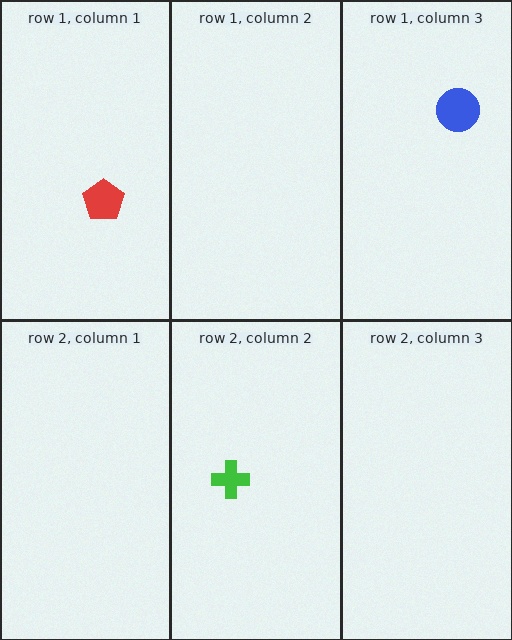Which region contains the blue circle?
The row 1, column 3 region.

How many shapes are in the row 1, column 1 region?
1.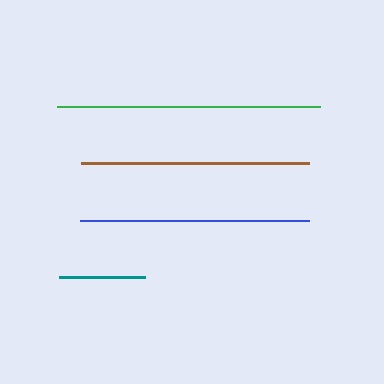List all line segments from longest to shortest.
From longest to shortest: green, blue, brown, teal.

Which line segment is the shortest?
The teal line is the shortest at approximately 86 pixels.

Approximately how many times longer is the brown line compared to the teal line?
The brown line is approximately 2.6 times the length of the teal line.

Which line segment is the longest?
The green line is the longest at approximately 262 pixels.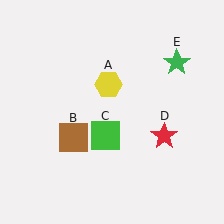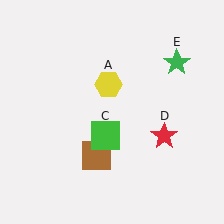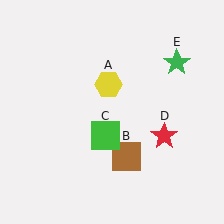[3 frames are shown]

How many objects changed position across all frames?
1 object changed position: brown square (object B).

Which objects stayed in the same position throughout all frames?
Yellow hexagon (object A) and green square (object C) and red star (object D) and green star (object E) remained stationary.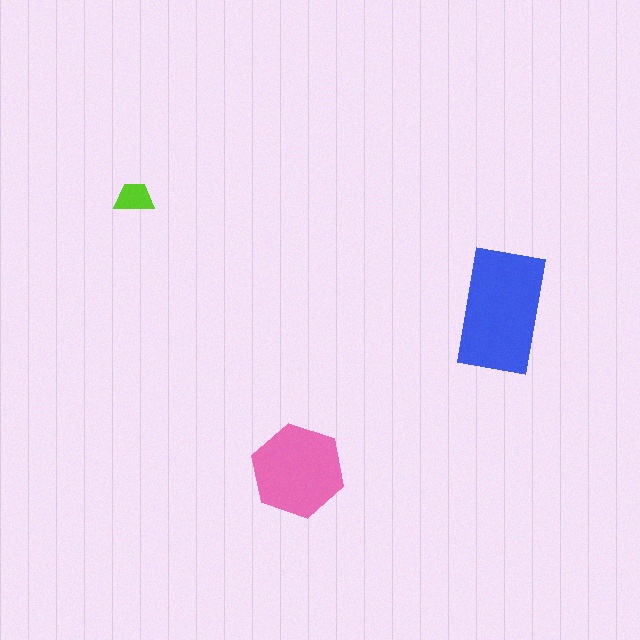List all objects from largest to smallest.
The blue rectangle, the pink hexagon, the lime trapezoid.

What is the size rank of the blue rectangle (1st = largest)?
1st.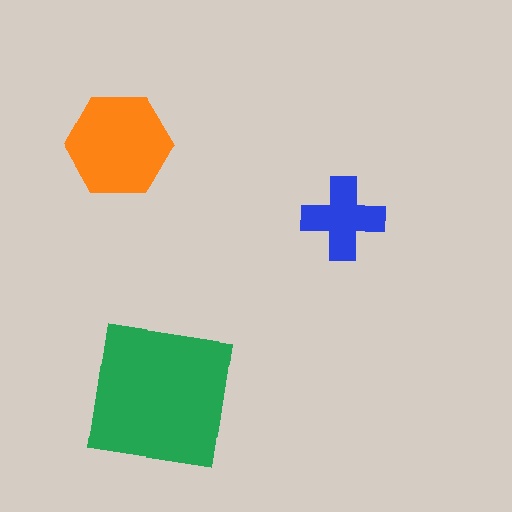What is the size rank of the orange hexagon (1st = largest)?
2nd.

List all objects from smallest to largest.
The blue cross, the orange hexagon, the green square.